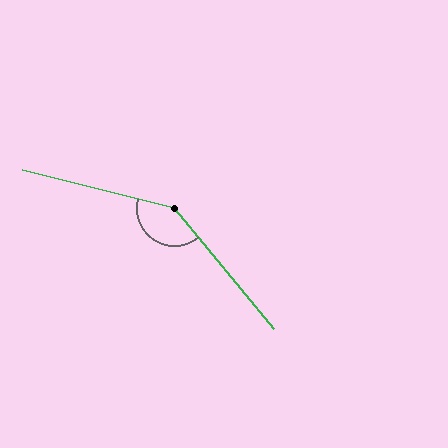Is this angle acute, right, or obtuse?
It is obtuse.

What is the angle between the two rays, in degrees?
Approximately 143 degrees.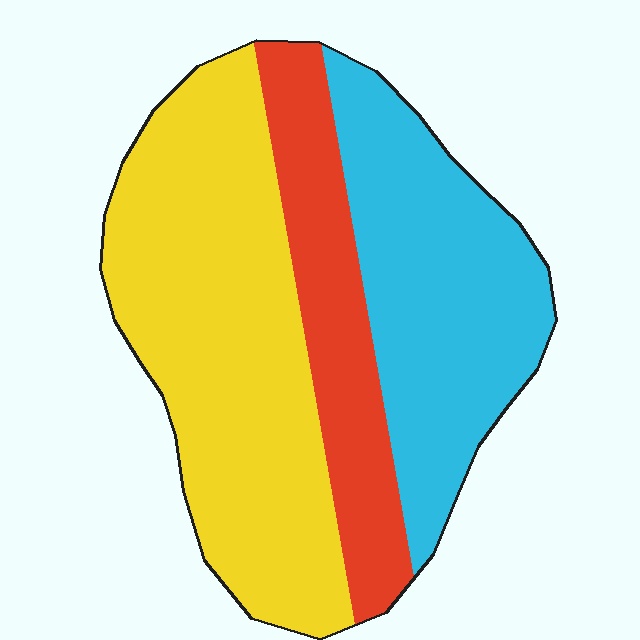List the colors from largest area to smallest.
From largest to smallest: yellow, cyan, red.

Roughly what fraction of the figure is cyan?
Cyan takes up about one third (1/3) of the figure.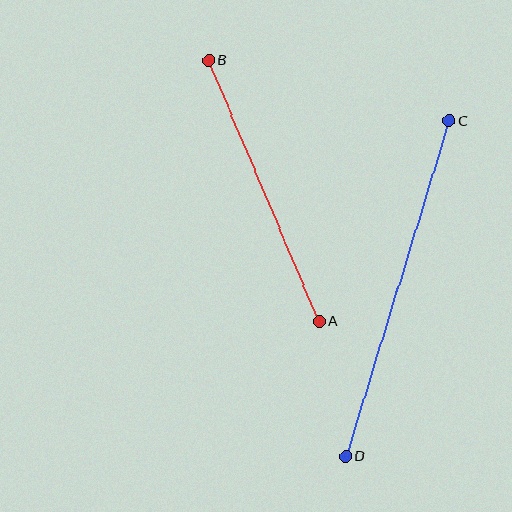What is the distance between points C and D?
The distance is approximately 351 pixels.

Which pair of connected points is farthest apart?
Points C and D are farthest apart.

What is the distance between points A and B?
The distance is approximately 283 pixels.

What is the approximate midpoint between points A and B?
The midpoint is at approximately (264, 191) pixels.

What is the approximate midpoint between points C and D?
The midpoint is at approximately (397, 288) pixels.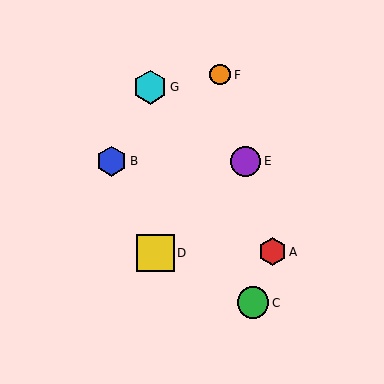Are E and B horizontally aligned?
Yes, both are at y≈161.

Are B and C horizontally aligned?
No, B is at y≈161 and C is at y≈303.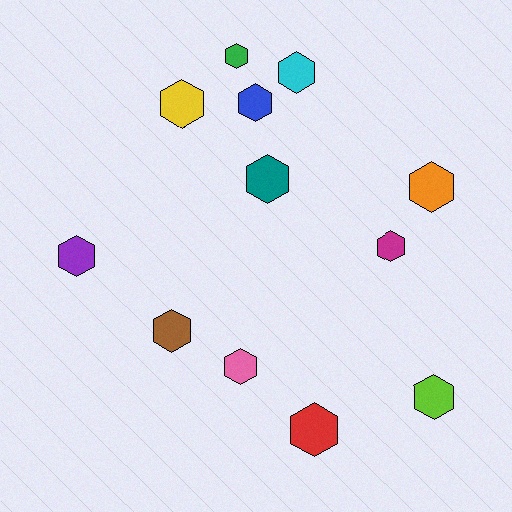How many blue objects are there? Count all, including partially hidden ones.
There is 1 blue object.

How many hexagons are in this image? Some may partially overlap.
There are 12 hexagons.